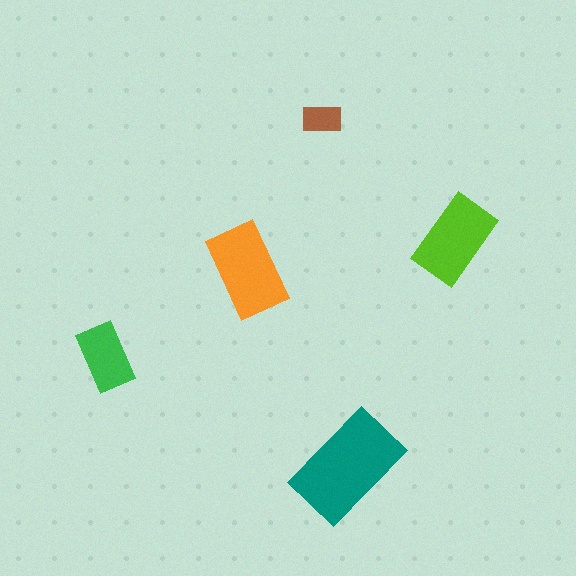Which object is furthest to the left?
The green rectangle is leftmost.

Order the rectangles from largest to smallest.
the teal one, the orange one, the lime one, the green one, the brown one.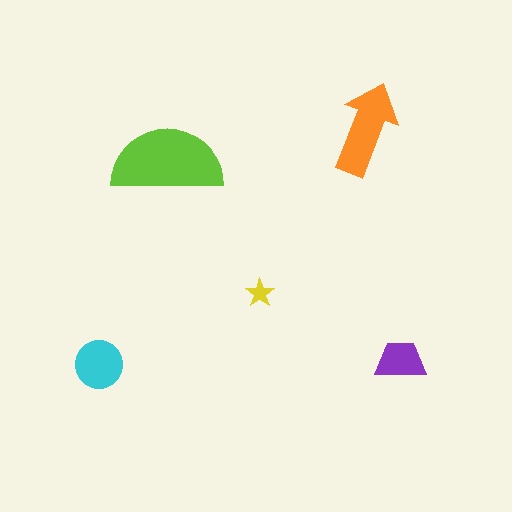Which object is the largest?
The lime semicircle.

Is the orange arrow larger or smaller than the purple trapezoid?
Larger.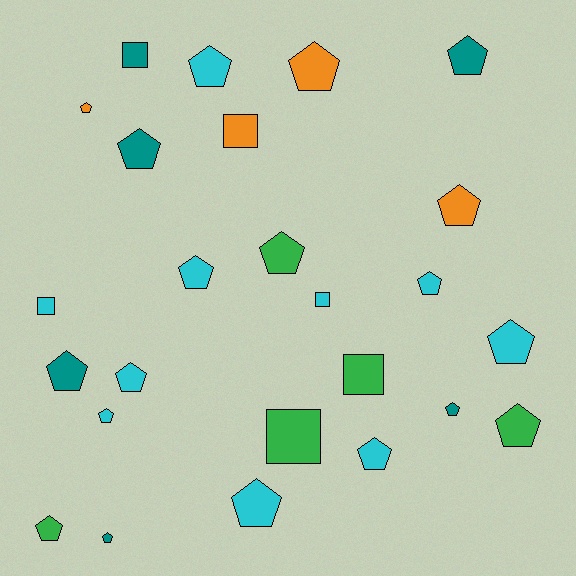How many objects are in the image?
There are 25 objects.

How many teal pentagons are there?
There are 5 teal pentagons.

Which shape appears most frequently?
Pentagon, with 19 objects.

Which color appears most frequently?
Cyan, with 10 objects.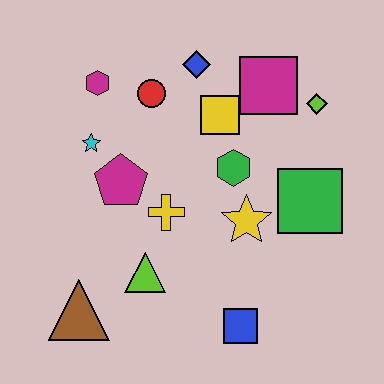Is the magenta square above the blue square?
Yes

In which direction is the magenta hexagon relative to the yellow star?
The magenta hexagon is to the left of the yellow star.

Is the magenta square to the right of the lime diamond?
No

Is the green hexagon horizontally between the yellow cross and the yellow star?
Yes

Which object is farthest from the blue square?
The magenta hexagon is farthest from the blue square.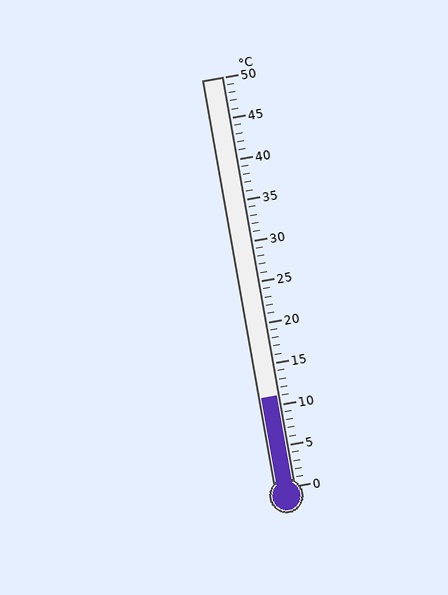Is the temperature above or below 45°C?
The temperature is below 45°C.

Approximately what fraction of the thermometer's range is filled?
The thermometer is filled to approximately 20% of its range.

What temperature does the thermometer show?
The thermometer shows approximately 11°C.